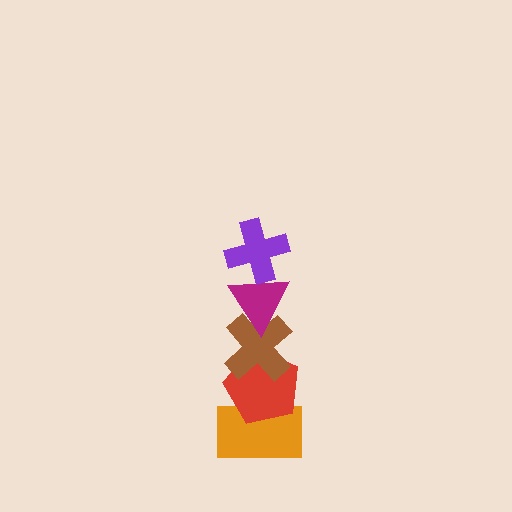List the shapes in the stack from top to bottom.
From top to bottom: the purple cross, the magenta triangle, the brown cross, the red pentagon, the orange rectangle.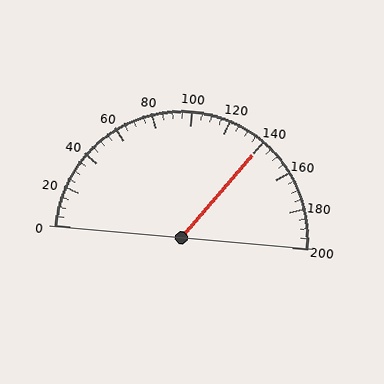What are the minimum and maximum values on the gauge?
The gauge ranges from 0 to 200.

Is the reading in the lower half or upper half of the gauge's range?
The reading is in the upper half of the range (0 to 200).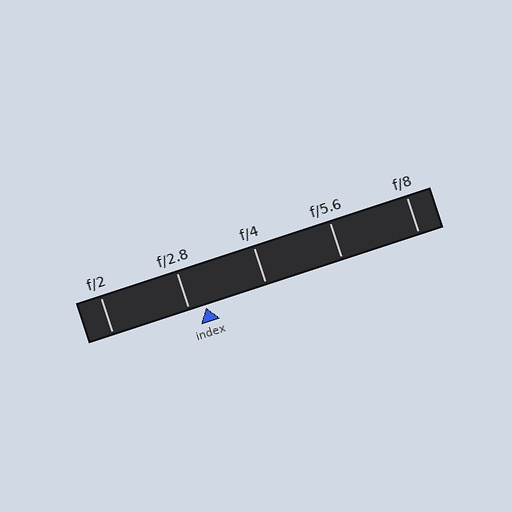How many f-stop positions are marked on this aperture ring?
There are 5 f-stop positions marked.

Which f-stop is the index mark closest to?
The index mark is closest to f/2.8.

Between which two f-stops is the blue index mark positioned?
The index mark is between f/2.8 and f/4.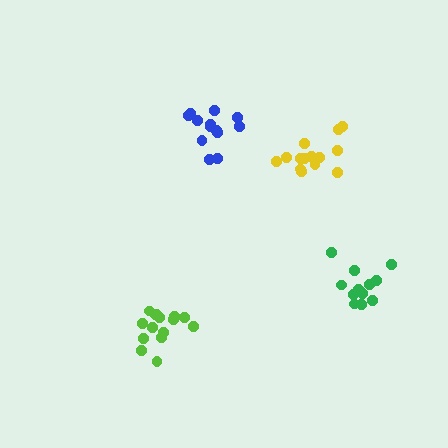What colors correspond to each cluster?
The clusters are colored: green, lime, yellow, blue.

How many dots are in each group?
Group 1: 13 dots, Group 2: 16 dots, Group 3: 14 dots, Group 4: 13 dots (56 total).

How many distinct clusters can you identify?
There are 4 distinct clusters.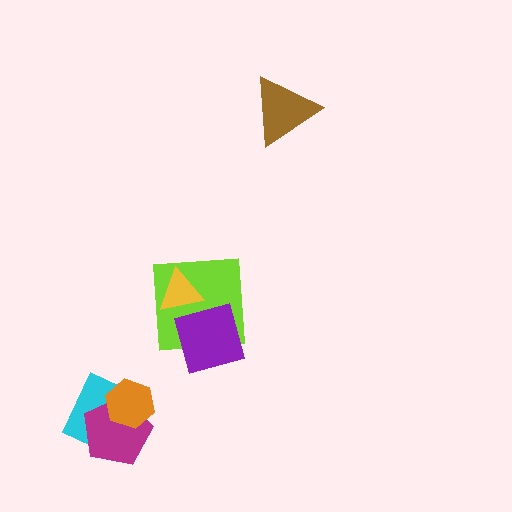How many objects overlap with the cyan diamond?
2 objects overlap with the cyan diamond.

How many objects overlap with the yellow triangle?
2 objects overlap with the yellow triangle.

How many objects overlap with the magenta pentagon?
2 objects overlap with the magenta pentagon.